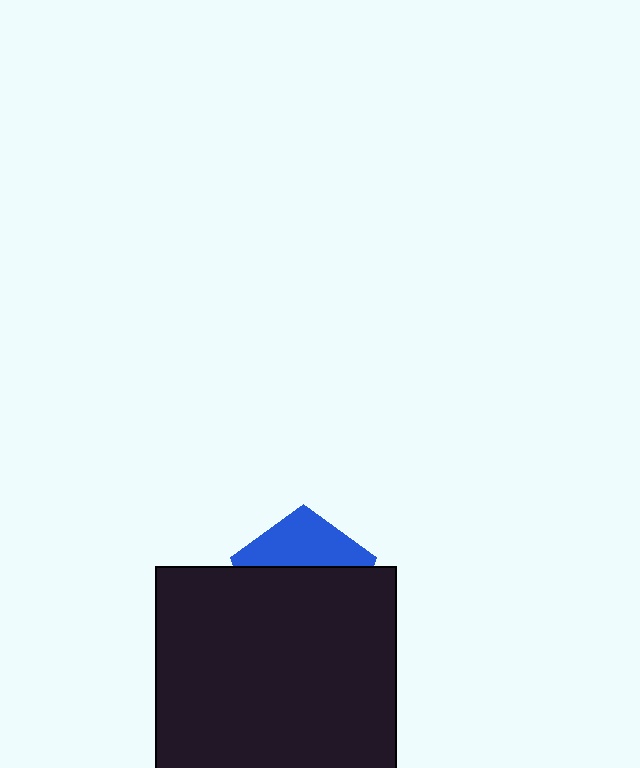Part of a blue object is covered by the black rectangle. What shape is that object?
It is a pentagon.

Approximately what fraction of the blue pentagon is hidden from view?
Roughly 64% of the blue pentagon is hidden behind the black rectangle.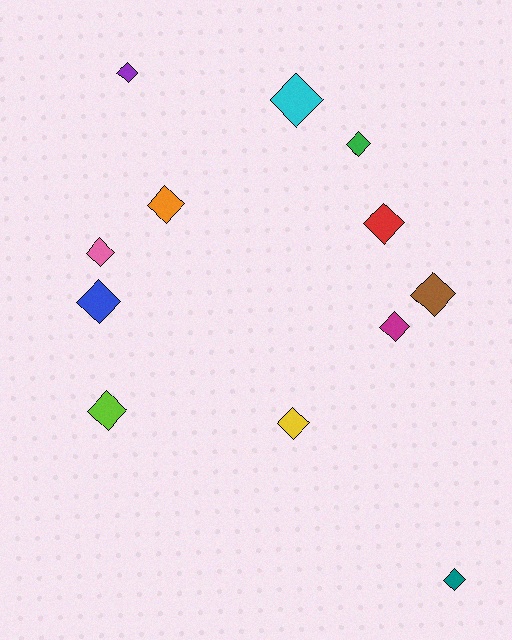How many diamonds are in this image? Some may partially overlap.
There are 12 diamonds.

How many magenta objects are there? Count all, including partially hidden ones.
There is 1 magenta object.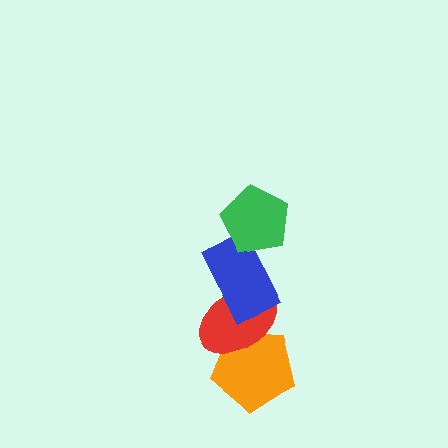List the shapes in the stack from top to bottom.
From top to bottom: the green pentagon, the blue rectangle, the red ellipse, the orange pentagon.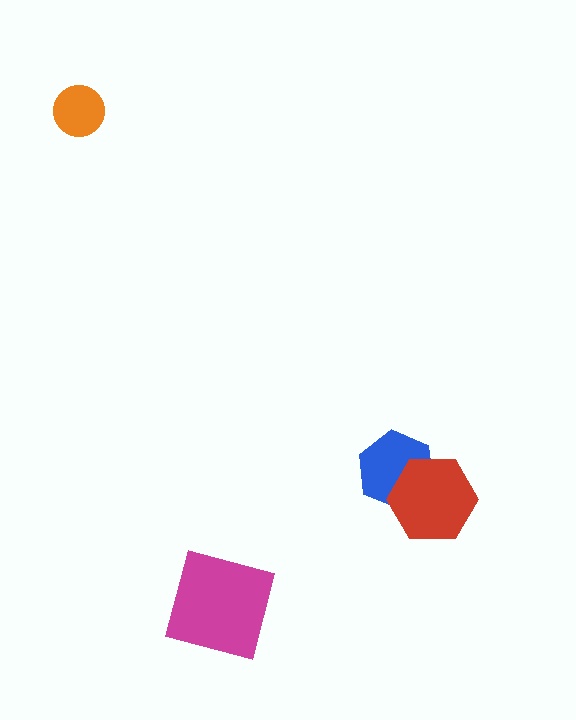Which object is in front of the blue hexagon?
The red hexagon is in front of the blue hexagon.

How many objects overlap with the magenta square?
0 objects overlap with the magenta square.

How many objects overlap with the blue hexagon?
1 object overlaps with the blue hexagon.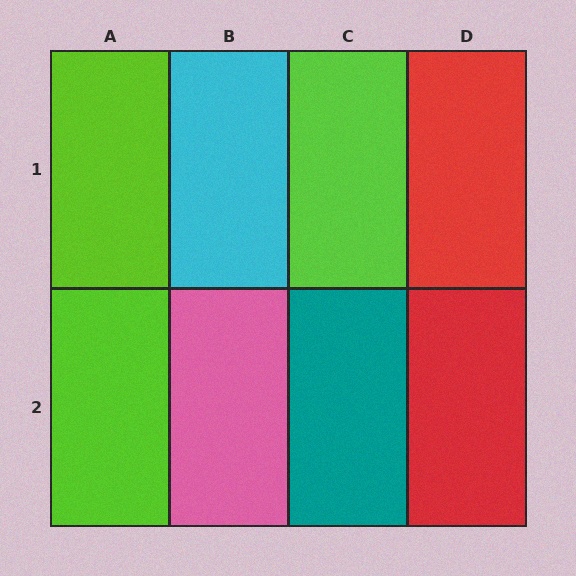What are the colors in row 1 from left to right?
Lime, cyan, lime, red.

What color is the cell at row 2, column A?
Lime.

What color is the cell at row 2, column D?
Red.